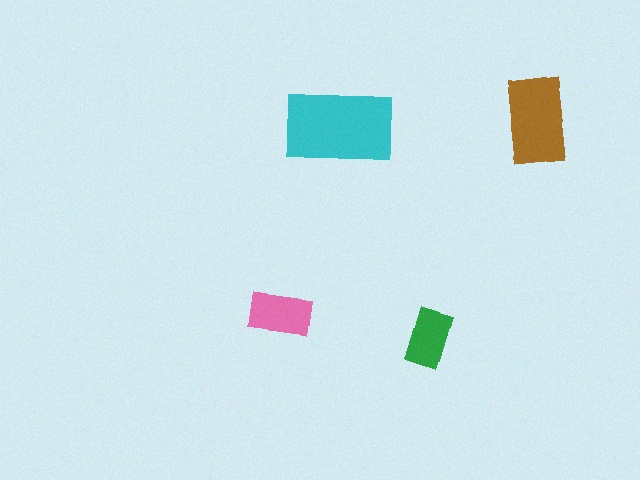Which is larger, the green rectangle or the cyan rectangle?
The cyan one.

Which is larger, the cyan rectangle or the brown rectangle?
The cyan one.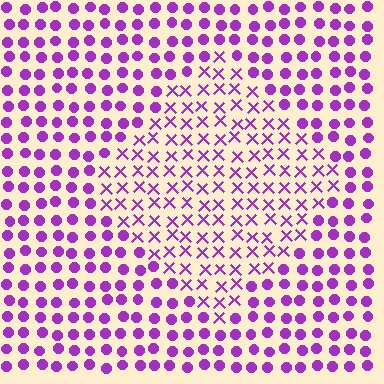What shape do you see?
I see a diamond.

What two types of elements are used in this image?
The image uses X marks inside the diamond region and circles outside it.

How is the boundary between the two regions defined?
The boundary is defined by a change in element shape: X marks inside vs. circles outside. All elements share the same color and spacing.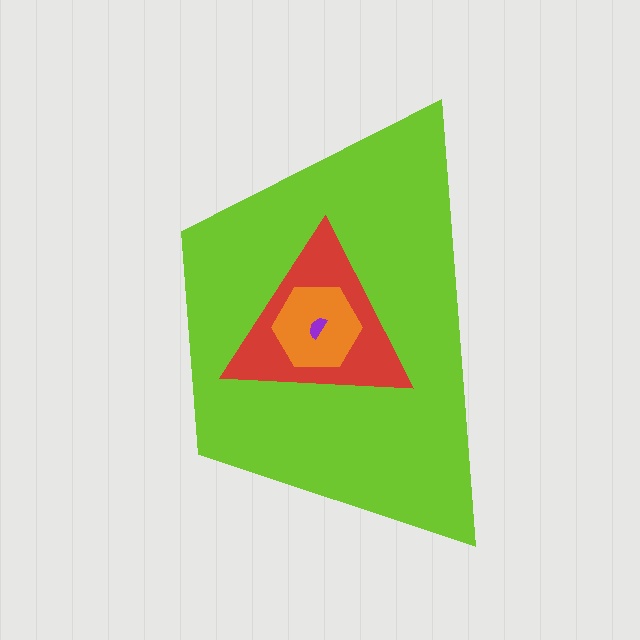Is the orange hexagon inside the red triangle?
Yes.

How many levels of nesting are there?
4.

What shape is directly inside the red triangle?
The orange hexagon.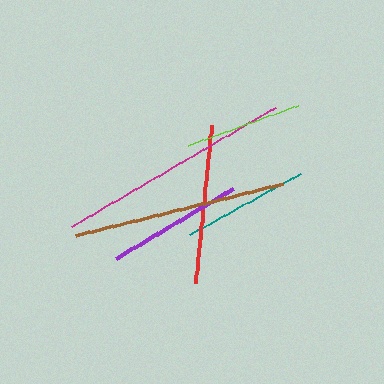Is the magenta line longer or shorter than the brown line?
The magenta line is longer than the brown line.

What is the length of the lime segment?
The lime segment is approximately 117 pixels long.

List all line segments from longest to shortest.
From longest to shortest: magenta, brown, red, purple, teal, lime.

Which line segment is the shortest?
The lime line is the shortest at approximately 117 pixels.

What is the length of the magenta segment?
The magenta segment is approximately 236 pixels long.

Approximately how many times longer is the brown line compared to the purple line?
The brown line is approximately 1.6 times the length of the purple line.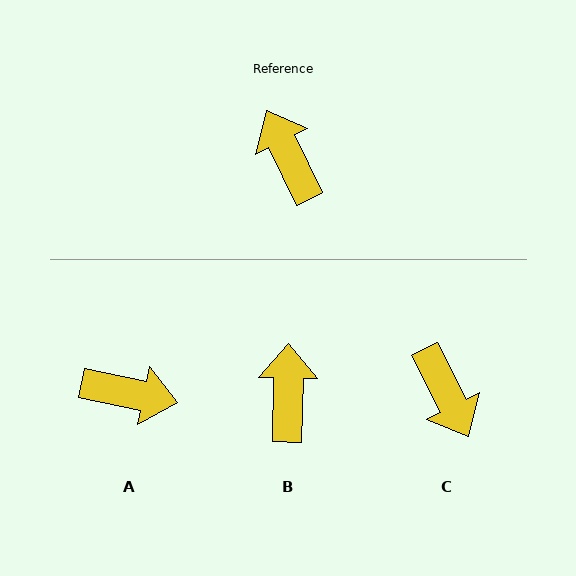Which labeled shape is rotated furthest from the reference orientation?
C, about 179 degrees away.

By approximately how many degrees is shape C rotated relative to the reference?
Approximately 179 degrees clockwise.